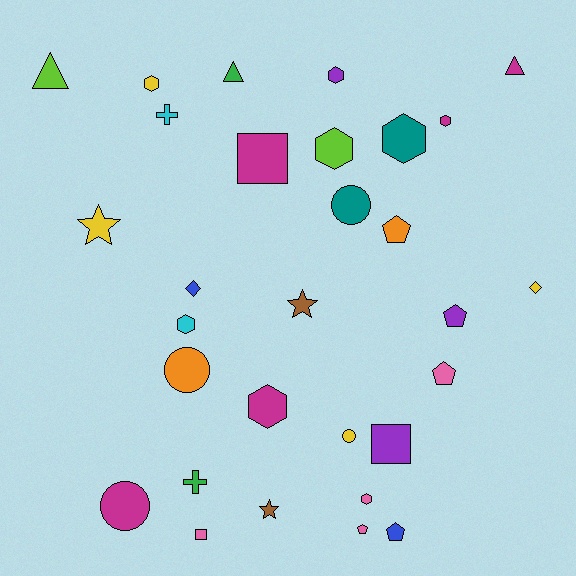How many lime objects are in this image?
There are 2 lime objects.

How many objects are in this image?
There are 30 objects.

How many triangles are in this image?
There are 3 triangles.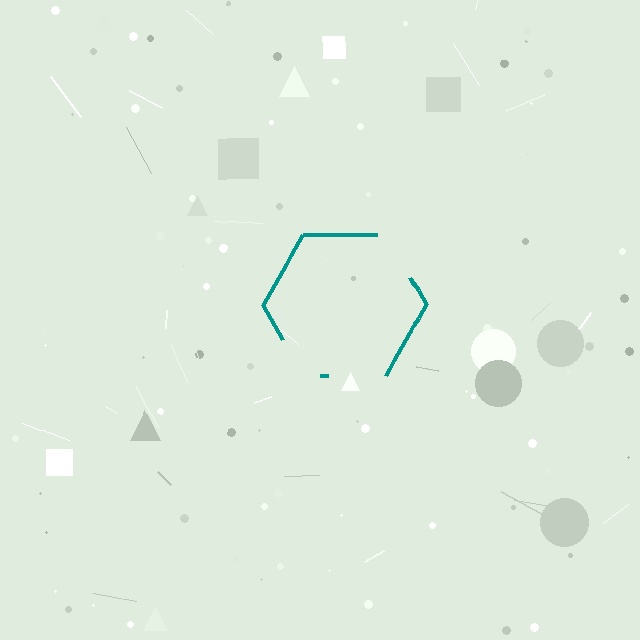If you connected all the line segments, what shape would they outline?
They would outline a hexagon.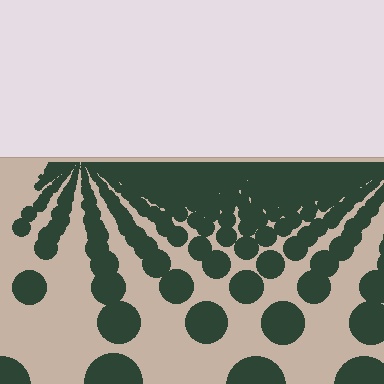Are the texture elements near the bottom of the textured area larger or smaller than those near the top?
Larger. Near the bottom, elements are closer to the viewer and appear at a bigger on-screen size.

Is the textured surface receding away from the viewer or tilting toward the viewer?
The surface is receding away from the viewer. Texture elements get smaller and denser toward the top.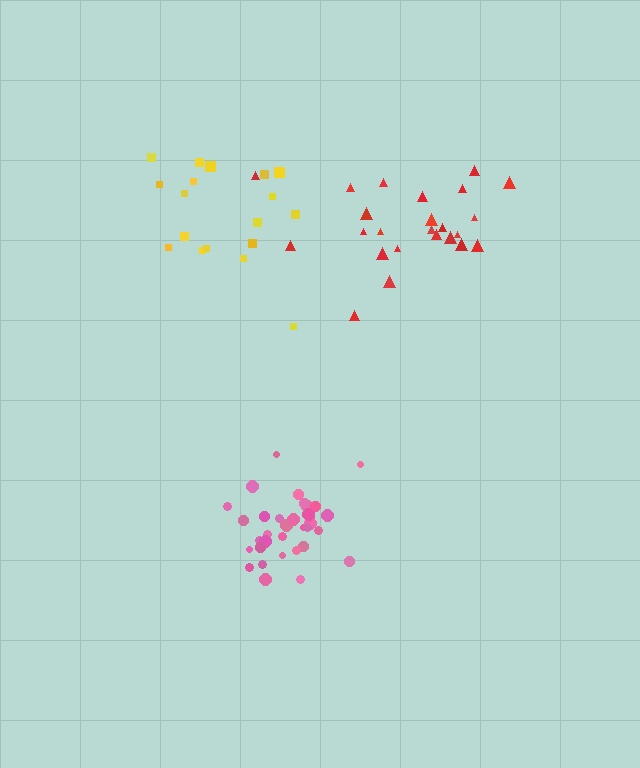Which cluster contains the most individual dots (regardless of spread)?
Pink (35).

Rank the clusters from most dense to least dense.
pink, red, yellow.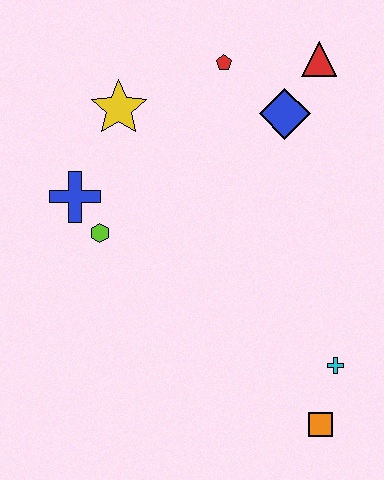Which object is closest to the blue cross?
The lime hexagon is closest to the blue cross.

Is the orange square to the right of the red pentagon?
Yes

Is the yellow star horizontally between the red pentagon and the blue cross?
Yes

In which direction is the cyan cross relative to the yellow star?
The cyan cross is below the yellow star.